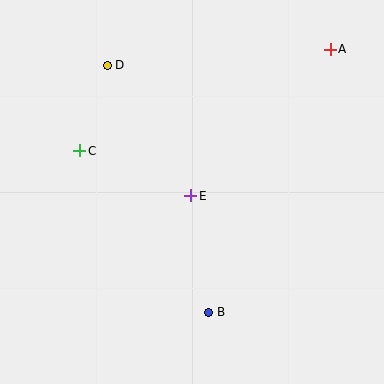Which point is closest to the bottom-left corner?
Point B is closest to the bottom-left corner.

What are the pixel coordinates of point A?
Point A is at (330, 49).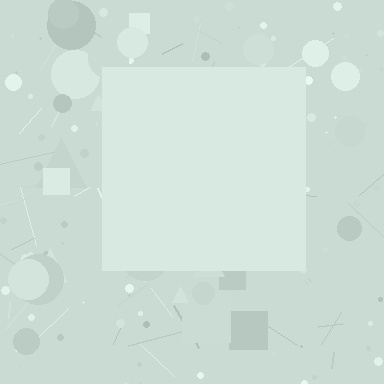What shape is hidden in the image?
A square is hidden in the image.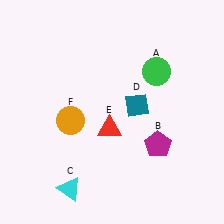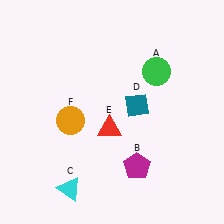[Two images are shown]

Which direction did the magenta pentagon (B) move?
The magenta pentagon (B) moved down.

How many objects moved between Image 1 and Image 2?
1 object moved between the two images.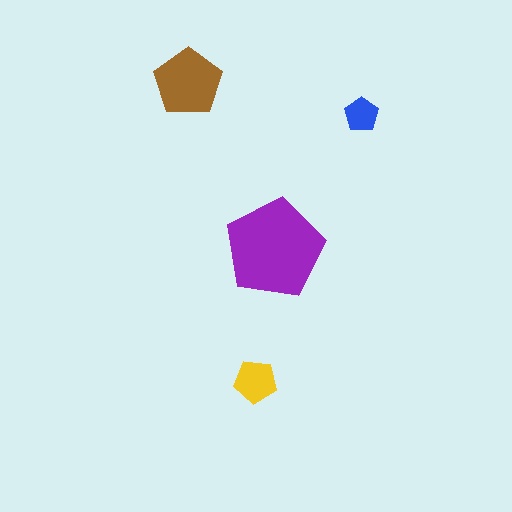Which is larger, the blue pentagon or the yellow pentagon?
The yellow one.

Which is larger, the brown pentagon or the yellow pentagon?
The brown one.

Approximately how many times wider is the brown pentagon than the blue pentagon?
About 2 times wider.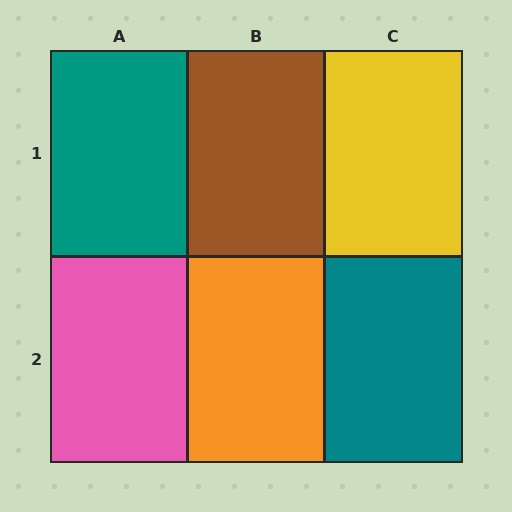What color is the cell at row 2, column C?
Teal.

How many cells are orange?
1 cell is orange.